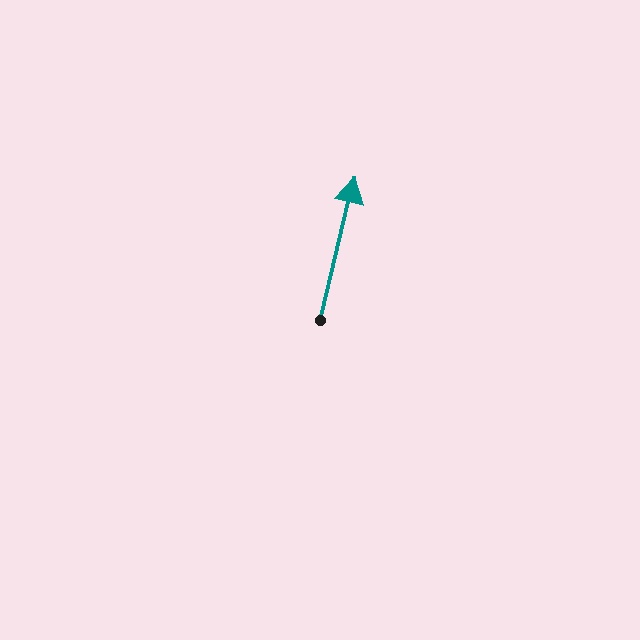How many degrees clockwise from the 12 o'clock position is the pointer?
Approximately 14 degrees.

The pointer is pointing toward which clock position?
Roughly 12 o'clock.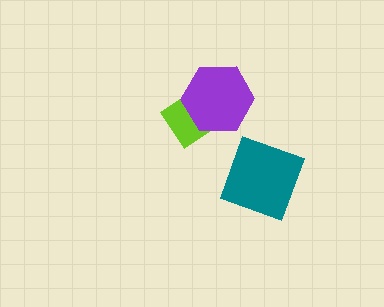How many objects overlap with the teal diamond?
0 objects overlap with the teal diamond.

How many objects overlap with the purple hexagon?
1 object overlaps with the purple hexagon.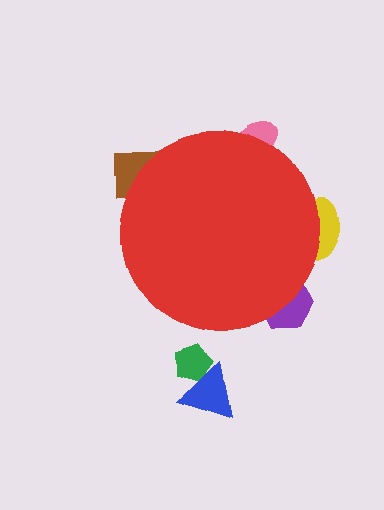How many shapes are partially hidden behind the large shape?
4 shapes are partially hidden.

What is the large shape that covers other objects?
A red circle.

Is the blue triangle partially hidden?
No, the blue triangle is fully visible.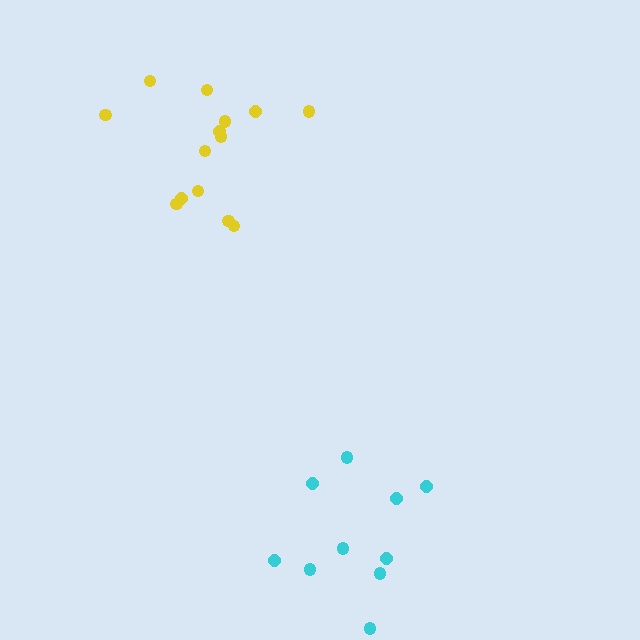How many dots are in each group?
Group 1: 14 dots, Group 2: 10 dots (24 total).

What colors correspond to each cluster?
The clusters are colored: yellow, cyan.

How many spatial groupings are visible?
There are 2 spatial groupings.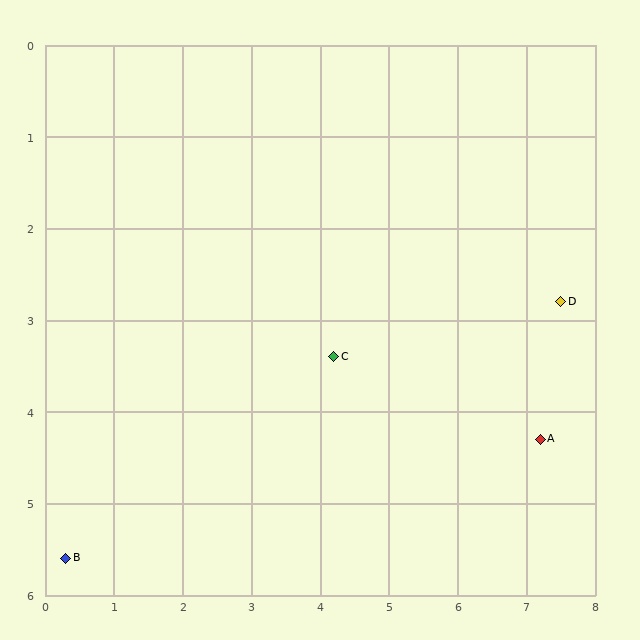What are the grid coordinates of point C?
Point C is at approximately (4.2, 3.4).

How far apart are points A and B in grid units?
Points A and B are about 7.0 grid units apart.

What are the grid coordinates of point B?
Point B is at approximately (0.3, 5.6).